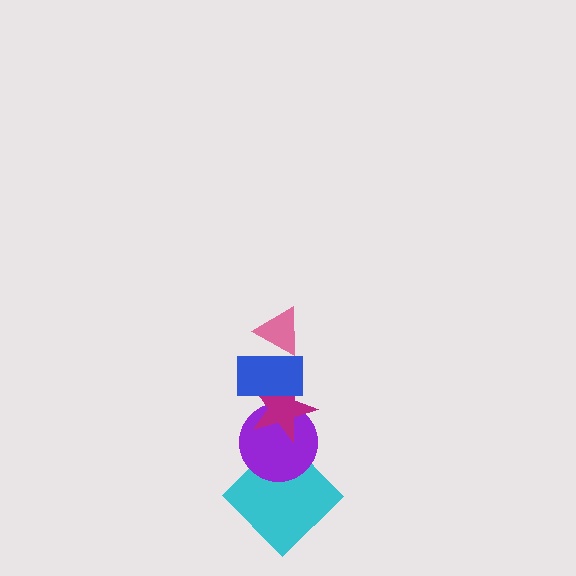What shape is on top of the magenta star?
The blue rectangle is on top of the magenta star.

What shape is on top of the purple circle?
The magenta star is on top of the purple circle.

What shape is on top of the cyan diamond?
The purple circle is on top of the cyan diamond.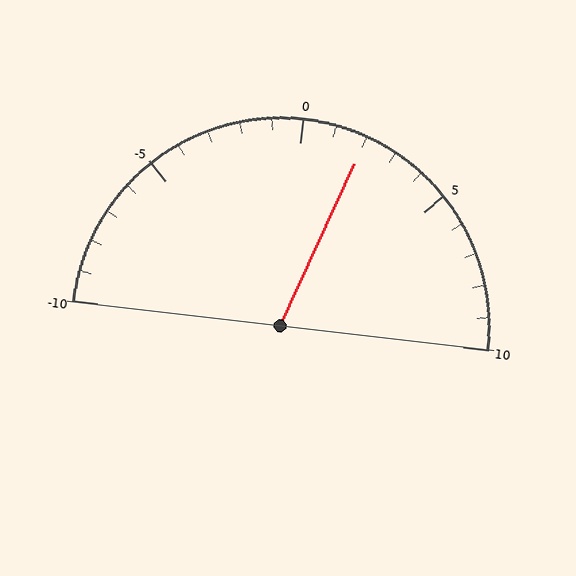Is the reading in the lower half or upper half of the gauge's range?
The reading is in the upper half of the range (-10 to 10).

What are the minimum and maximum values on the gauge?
The gauge ranges from -10 to 10.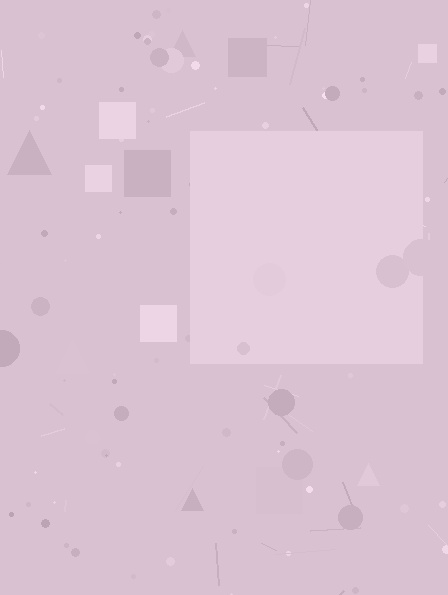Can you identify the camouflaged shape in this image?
The camouflaged shape is a square.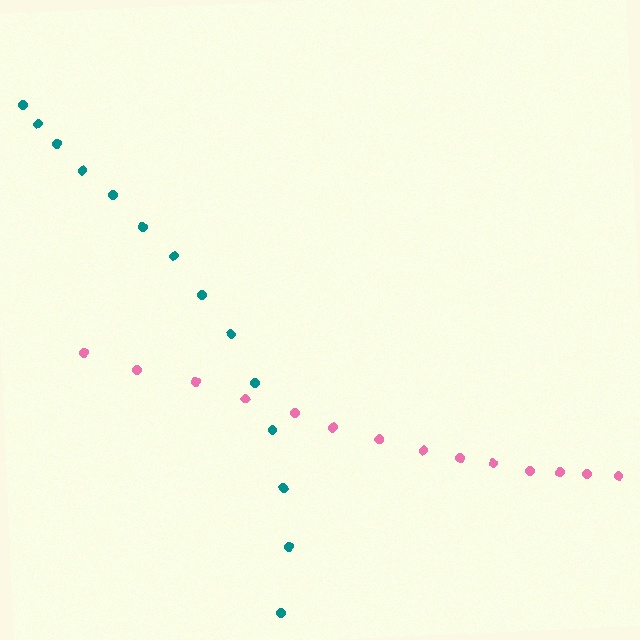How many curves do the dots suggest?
There are 2 distinct paths.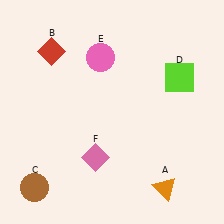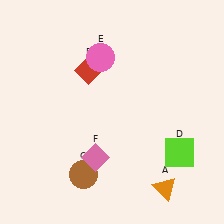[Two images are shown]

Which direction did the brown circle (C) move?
The brown circle (C) moved right.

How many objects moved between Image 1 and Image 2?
3 objects moved between the two images.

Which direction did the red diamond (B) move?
The red diamond (B) moved right.